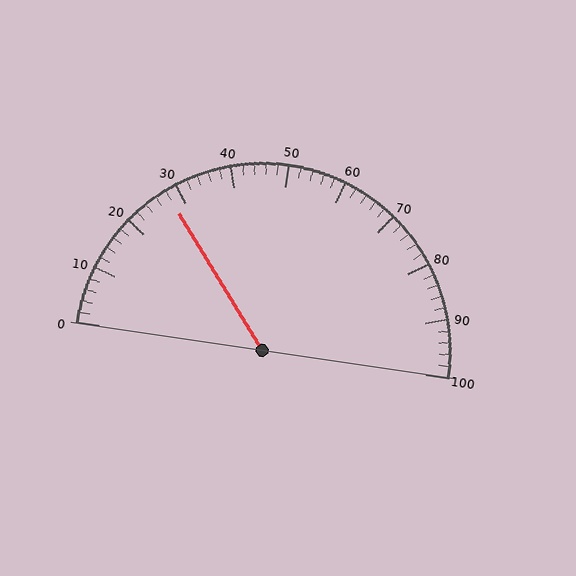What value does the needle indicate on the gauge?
The needle indicates approximately 28.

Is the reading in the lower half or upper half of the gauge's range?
The reading is in the lower half of the range (0 to 100).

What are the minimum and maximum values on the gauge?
The gauge ranges from 0 to 100.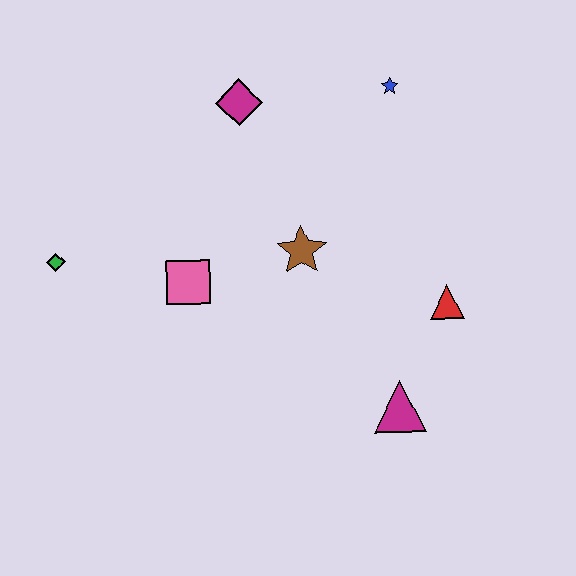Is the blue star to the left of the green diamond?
No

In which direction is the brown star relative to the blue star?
The brown star is below the blue star.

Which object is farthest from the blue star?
The green diamond is farthest from the blue star.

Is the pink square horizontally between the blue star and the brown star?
No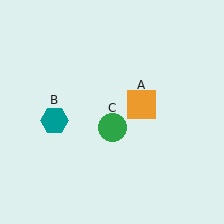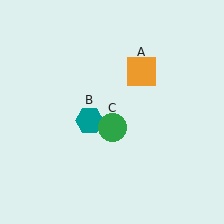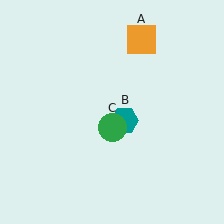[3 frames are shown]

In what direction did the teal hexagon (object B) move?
The teal hexagon (object B) moved right.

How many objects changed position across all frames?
2 objects changed position: orange square (object A), teal hexagon (object B).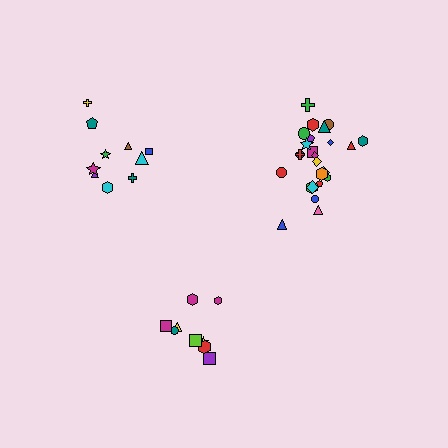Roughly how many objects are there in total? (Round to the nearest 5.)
Roughly 45 objects in total.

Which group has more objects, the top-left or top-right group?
The top-right group.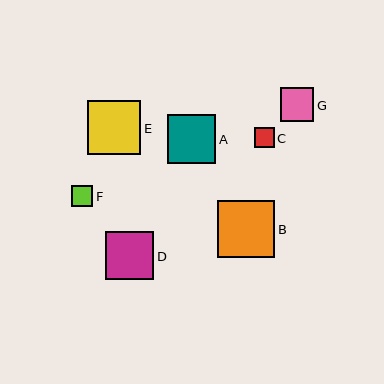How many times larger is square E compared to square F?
Square E is approximately 2.6 times the size of square F.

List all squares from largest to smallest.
From largest to smallest: B, E, D, A, G, F, C.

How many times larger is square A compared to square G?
Square A is approximately 1.4 times the size of square G.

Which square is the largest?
Square B is the largest with a size of approximately 57 pixels.